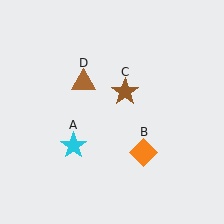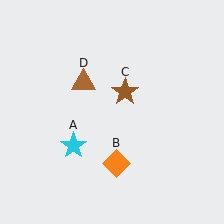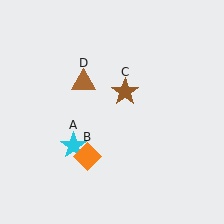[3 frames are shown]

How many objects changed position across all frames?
1 object changed position: orange diamond (object B).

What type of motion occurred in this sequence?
The orange diamond (object B) rotated clockwise around the center of the scene.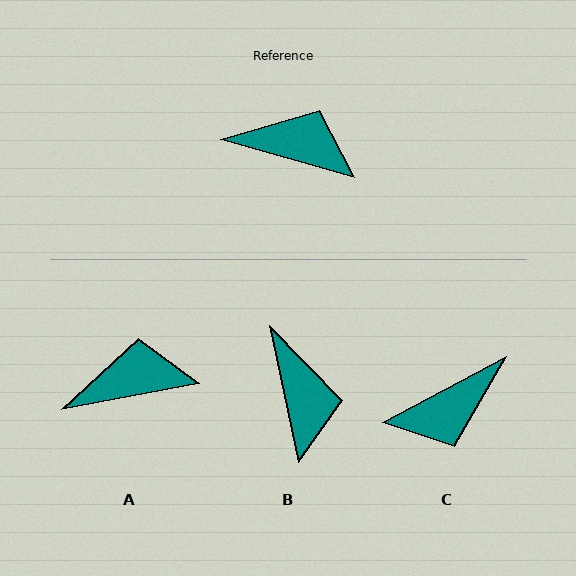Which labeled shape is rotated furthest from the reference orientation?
C, about 136 degrees away.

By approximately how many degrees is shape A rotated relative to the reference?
Approximately 27 degrees counter-clockwise.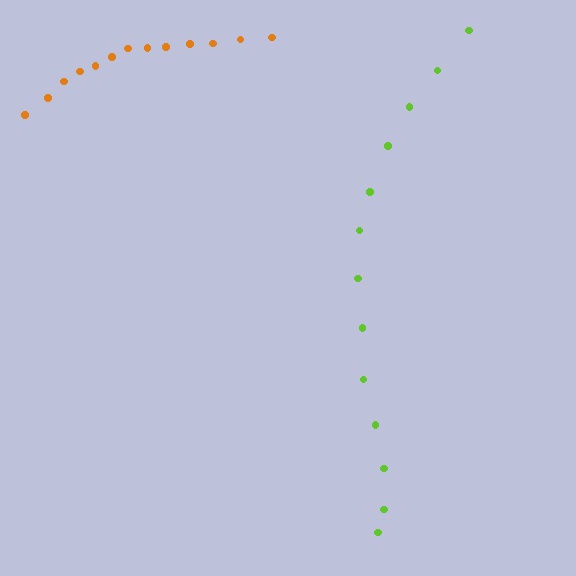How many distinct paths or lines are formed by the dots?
There are 2 distinct paths.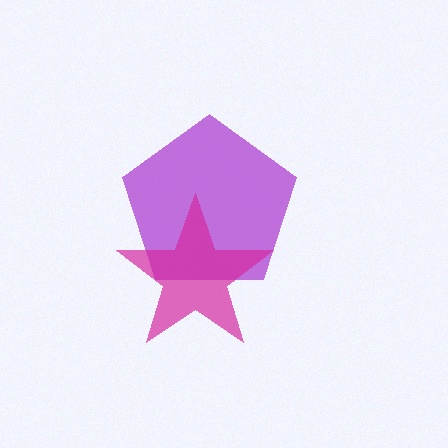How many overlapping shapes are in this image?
There are 2 overlapping shapes in the image.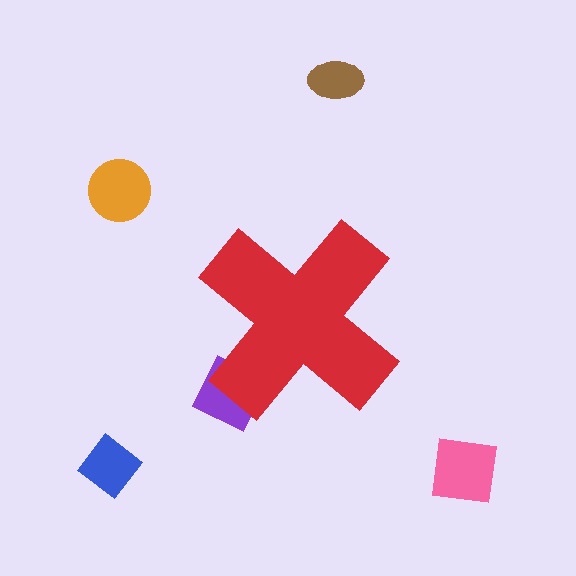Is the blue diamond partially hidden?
No, the blue diamond is fully visible.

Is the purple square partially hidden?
Yes, the purple square is partially hidden behind the red cross.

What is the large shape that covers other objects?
A red cross.